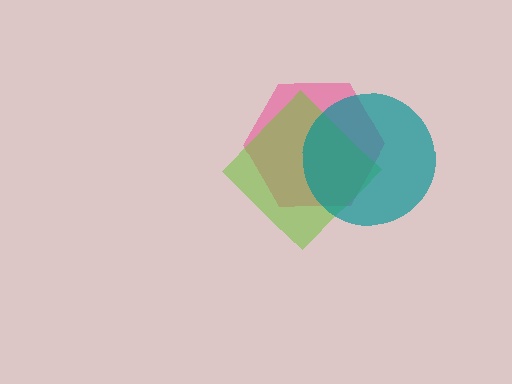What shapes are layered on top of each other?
The layered shapes are: a pink hexagon, a lime diamond, a teal circle.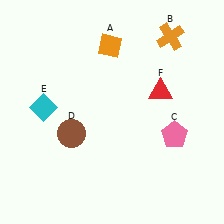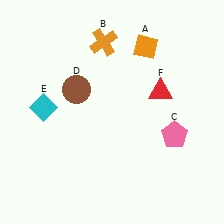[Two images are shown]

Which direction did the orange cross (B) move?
The orange cross (B) moved left.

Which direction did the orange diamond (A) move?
The orange diamond (A) moved right.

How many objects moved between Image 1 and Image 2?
3 objects moved between the two images.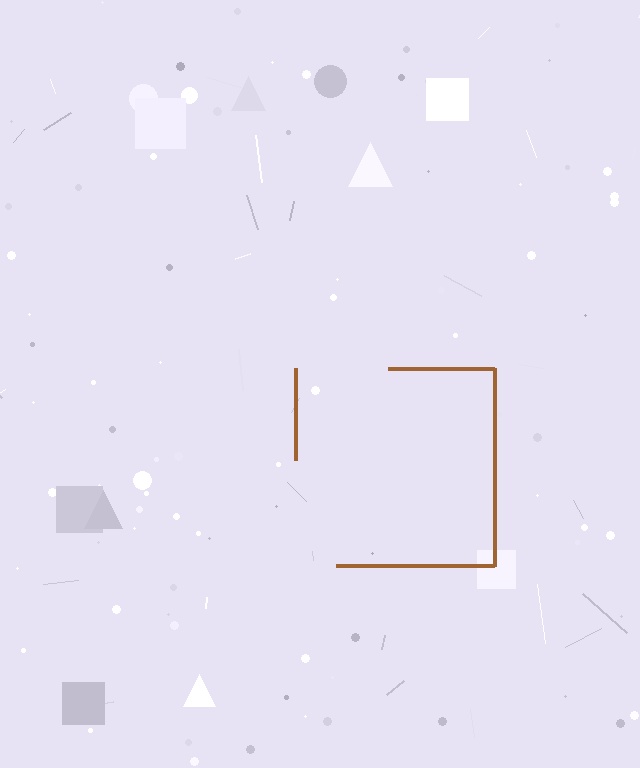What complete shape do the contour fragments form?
The contour fragments form a square.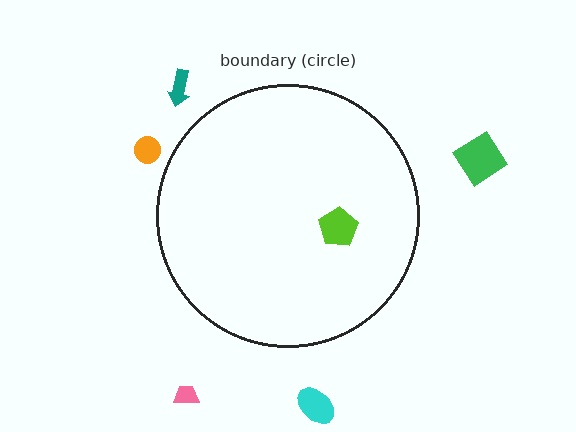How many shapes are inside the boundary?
1 inside, 5 outside.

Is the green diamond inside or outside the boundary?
Outside.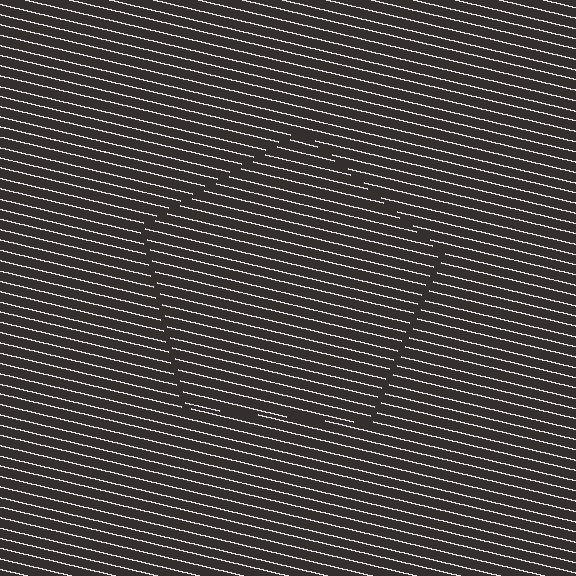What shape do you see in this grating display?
An illusory pentagon. The interior of the shape contains the same grating, shifted by half a period — the contour is defined by the phase discontinuity where line-ends from the inner and outer gratings abut.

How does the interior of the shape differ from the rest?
The interior of the shape contains the same grating, shifted by half a period — the contour is defined by the phase discontinuity where line-ends from the inner and outer gratings abut.